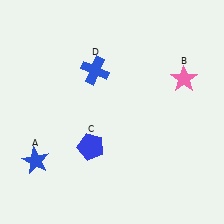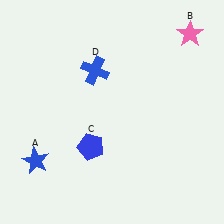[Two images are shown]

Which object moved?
The pink star (B) moved up.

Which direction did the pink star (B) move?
The pink star (B) moved up.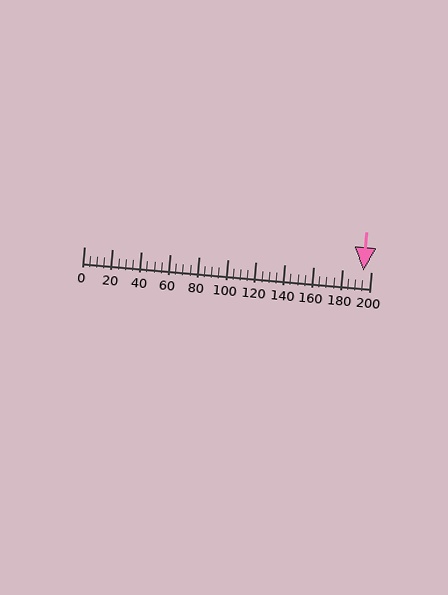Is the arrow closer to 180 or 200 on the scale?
The arrow is closer to 200.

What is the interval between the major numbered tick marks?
The major tick marks are spaced 20 units apart.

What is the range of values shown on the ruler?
The ruler shows values from 0 to 200.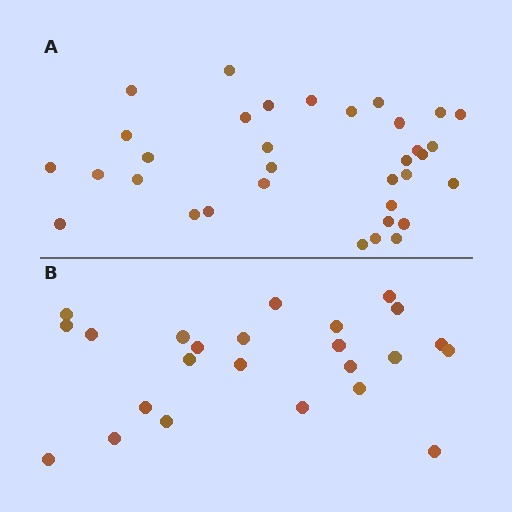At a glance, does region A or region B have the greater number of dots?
Region A (the top region) has more dots.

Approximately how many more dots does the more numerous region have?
Region A has roughly 10 or so more dots than region B.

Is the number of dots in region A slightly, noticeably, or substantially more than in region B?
Region A has noticeably more, but not dramatically so. The ratio is roughly 1.4 to 1.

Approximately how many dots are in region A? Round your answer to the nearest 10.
About 30 dots. (The exact count is 34, which rounds to 30.)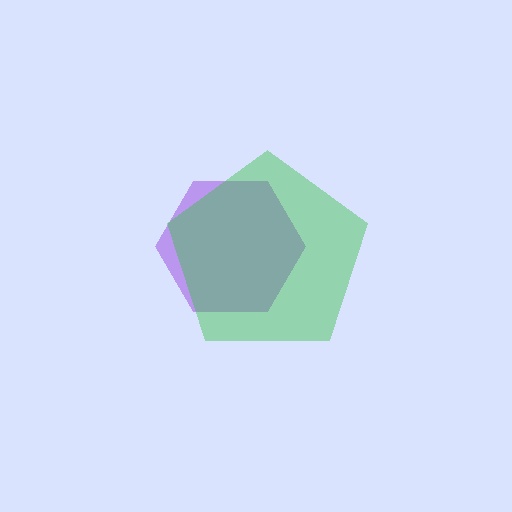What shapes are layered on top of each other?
The layered shapes are: a purple hexagon, a green pentagon.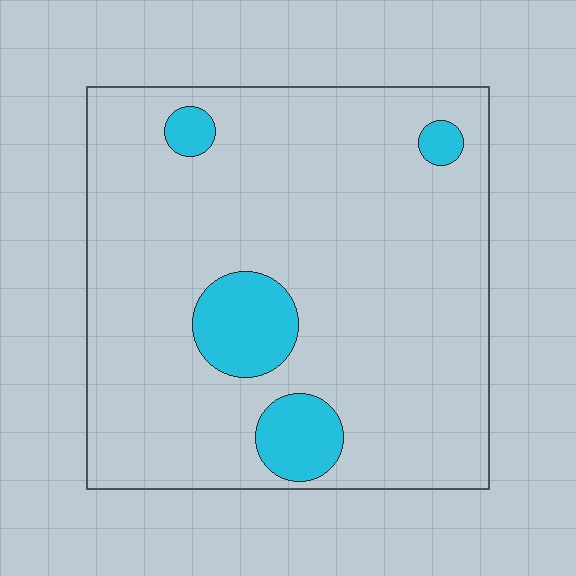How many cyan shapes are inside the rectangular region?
4.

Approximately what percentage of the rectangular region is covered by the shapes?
Approximately 10%.